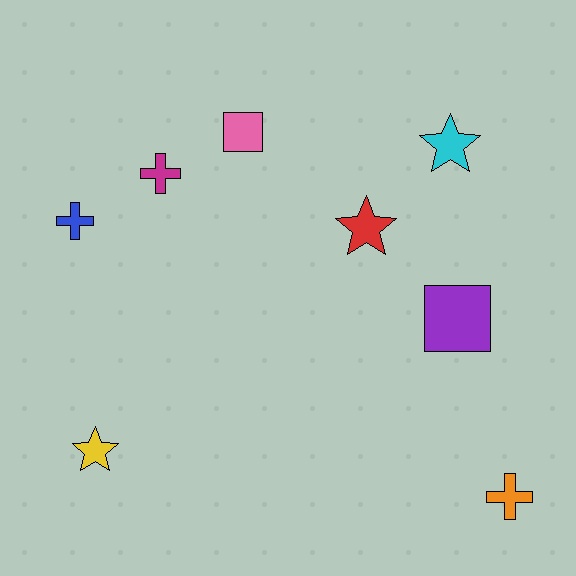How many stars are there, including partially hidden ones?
There are 3 stars.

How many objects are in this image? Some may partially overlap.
There are 8 objects.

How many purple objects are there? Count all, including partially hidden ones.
There is 1 purple object.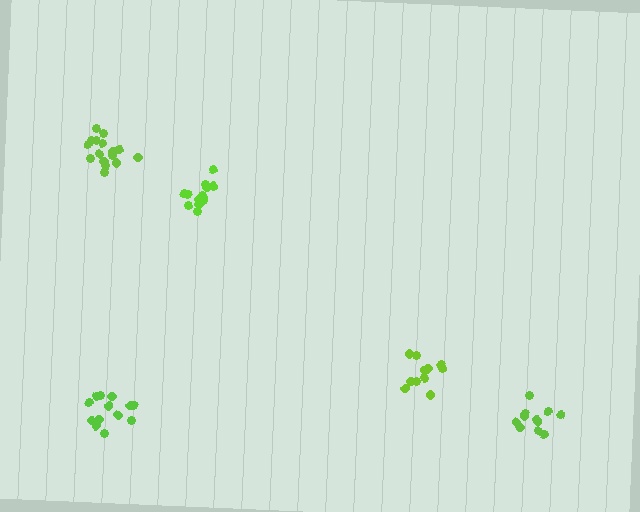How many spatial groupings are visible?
There are 5 spatial groupings.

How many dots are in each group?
Group 1: 14 dots, Group 2: 16 dots, Group 3: 12 dots, Group 4: 13 dots, Group 5: 11 dots (66 total).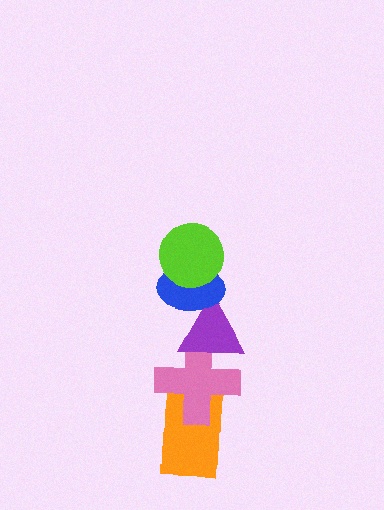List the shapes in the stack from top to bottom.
From top to bottom: the lime circle, the blue ellipse, the purple triangle, the pink cross, the orange rectangle.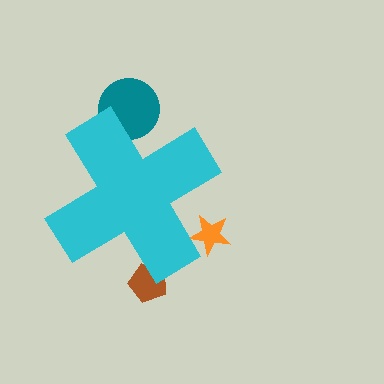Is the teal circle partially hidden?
Yes, the teal circle is partially hidden behind the cyan cross.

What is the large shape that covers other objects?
A cyan cross.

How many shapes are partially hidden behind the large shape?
3 shapes are partially hidden.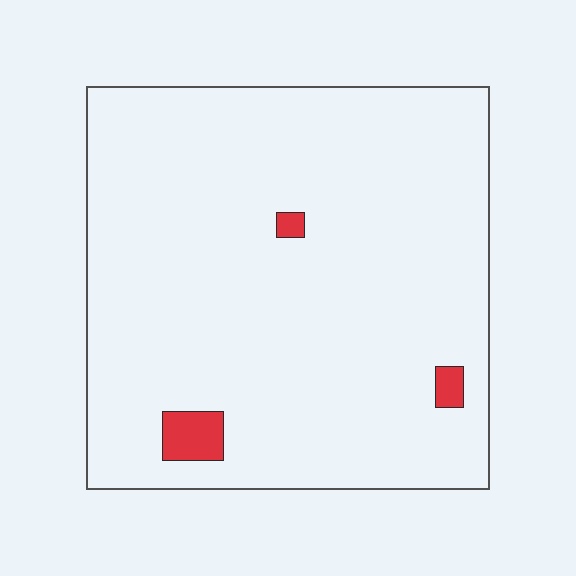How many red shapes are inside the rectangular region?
3.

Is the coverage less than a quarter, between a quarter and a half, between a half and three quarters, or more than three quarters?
Less than a quarter.